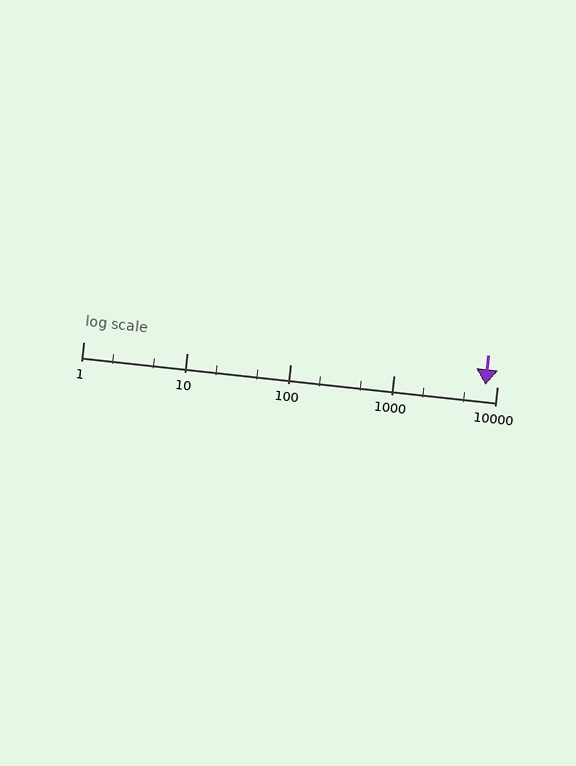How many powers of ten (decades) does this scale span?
The scale spans 4 decades, from 1 to 10000.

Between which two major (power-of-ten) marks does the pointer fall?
The pointer is between 1000 and 10000.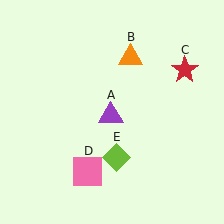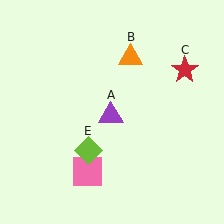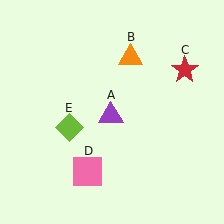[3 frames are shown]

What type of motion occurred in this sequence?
The lime diamond (object E) rotated clockwise around the center of the scene.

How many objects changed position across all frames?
1 object changed position: lime diamond (object E).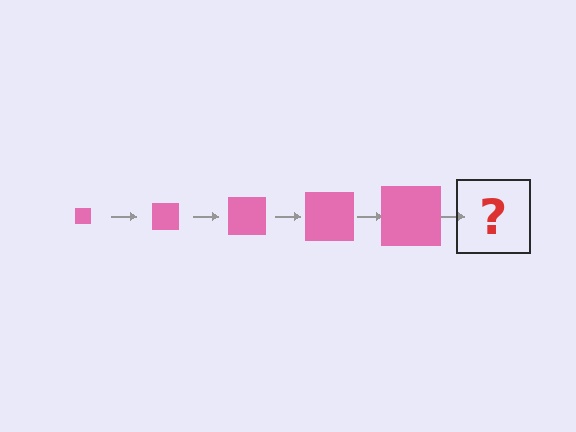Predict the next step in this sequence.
The next step is a pink square, larger than the previous one.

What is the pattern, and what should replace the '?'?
The pattern is that the square gets progressively larger each step. The '?' should be a pink square, larger than the previous one.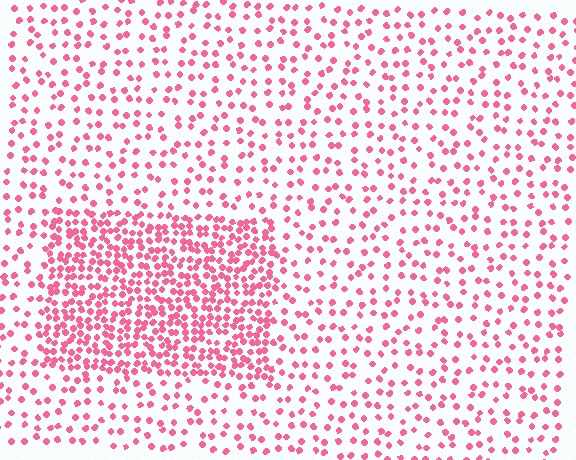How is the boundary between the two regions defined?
The boundary is defined by a change in element density (approximately 2.5x ratio). All elements are the same color, size, and shape.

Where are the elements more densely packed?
The elements are more densely packed inside the rectangle boundary.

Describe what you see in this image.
The image contains small pink elements arranged at two different densities. A rectangle-shaped region is visible where the elements are more densely packed than the surrounding area.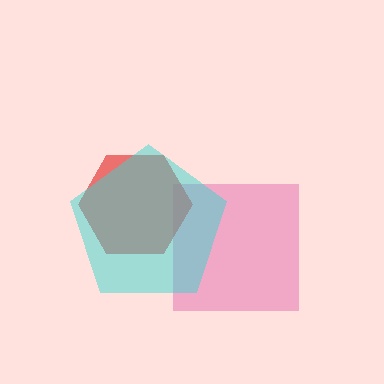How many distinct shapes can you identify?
There are 3 distinct shapes: a pink square, a red hexagon, a cyan pentagon.